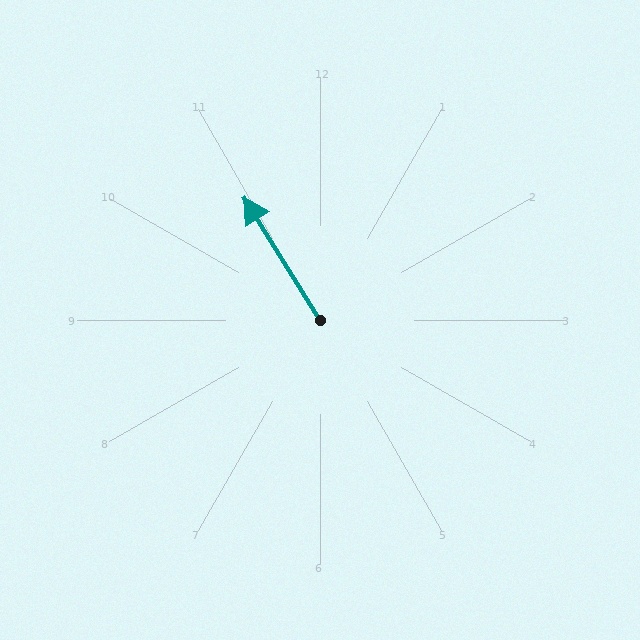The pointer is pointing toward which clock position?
Roughly 11 o'clock.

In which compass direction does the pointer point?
Northwest.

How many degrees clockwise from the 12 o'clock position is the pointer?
Approximately 328 degrees.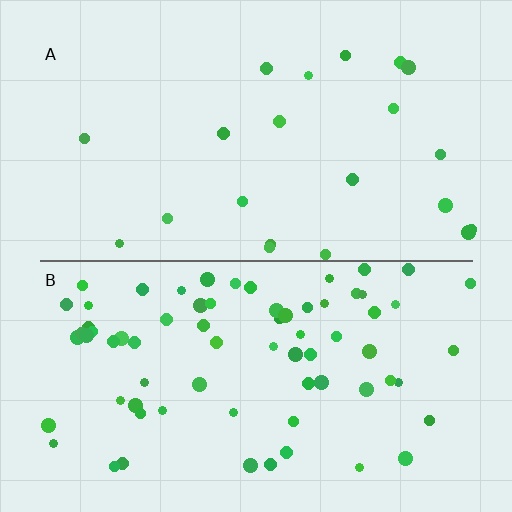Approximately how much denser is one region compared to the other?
Approximately 3.3× — region B over region A.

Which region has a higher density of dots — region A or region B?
B (the bottom).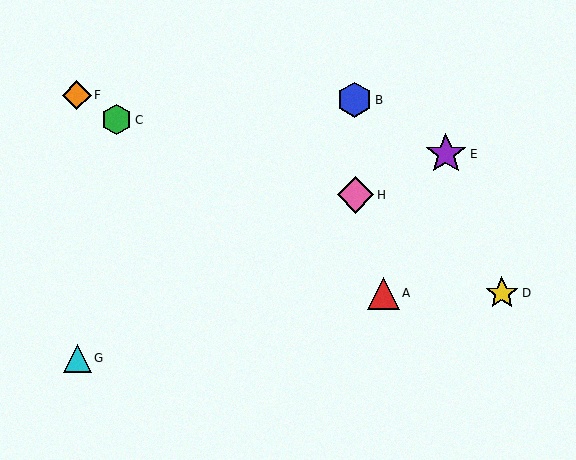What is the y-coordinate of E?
Object E is at y≈154.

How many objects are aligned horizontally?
2 objects (A, D) are aligned horizontally.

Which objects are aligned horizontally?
Objects A, D are aligned horizontally.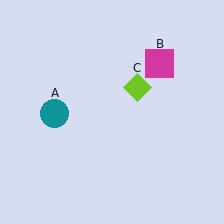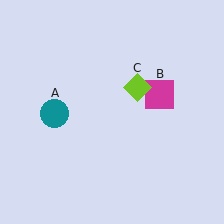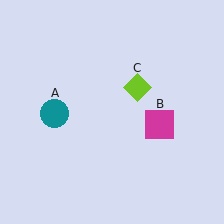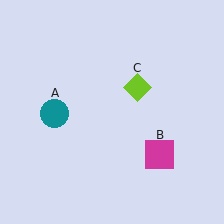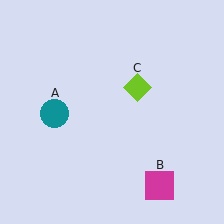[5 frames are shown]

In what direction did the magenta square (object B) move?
The magenta square (object B) moved down.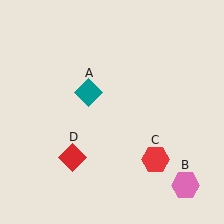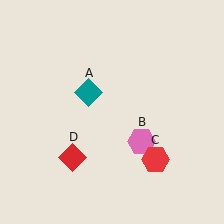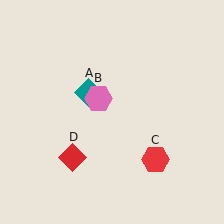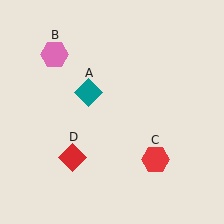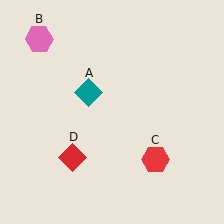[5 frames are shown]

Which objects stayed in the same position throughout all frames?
Teal diamond (object A) and red hexagon (object C) and red diamond (object D) remained stationary.